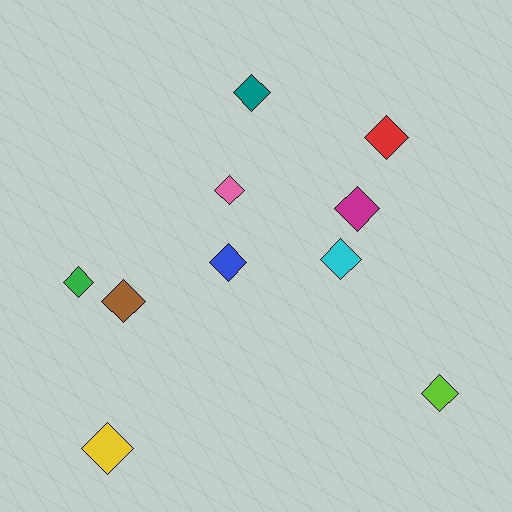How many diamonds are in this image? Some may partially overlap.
There are 10 diamonds.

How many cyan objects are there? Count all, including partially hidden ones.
There is 1 cyan object.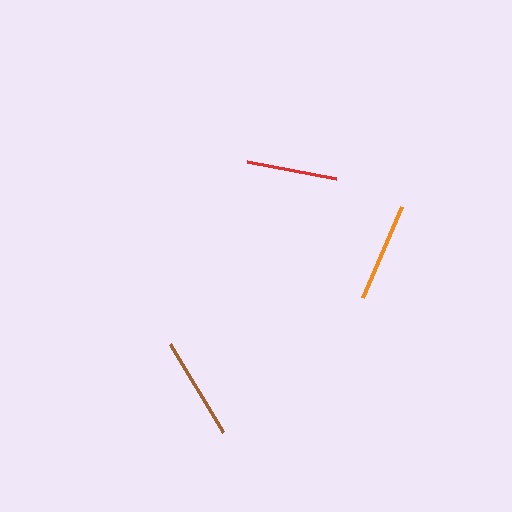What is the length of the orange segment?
The orange segment is approximately 99 pixels long.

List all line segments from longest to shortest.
From longest to shortest: brown, orange, red.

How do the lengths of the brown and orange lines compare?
The brown and orange lines are approximately the same length.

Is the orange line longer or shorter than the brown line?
The brown line is longer than the orange line.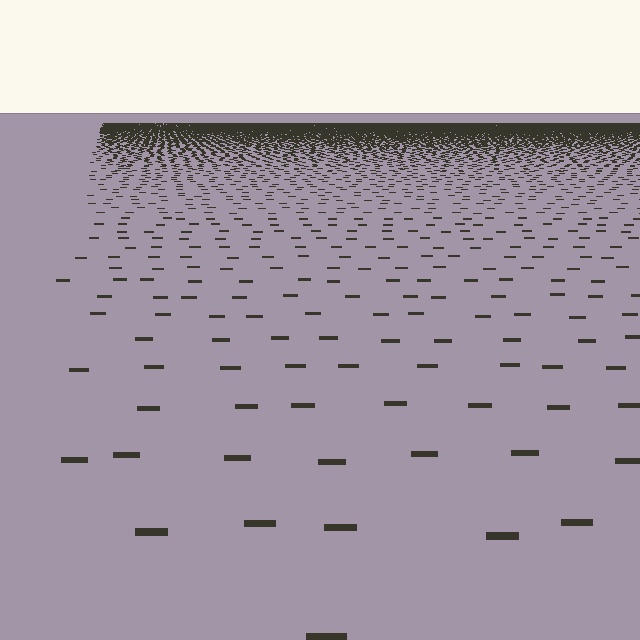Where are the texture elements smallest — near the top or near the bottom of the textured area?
Near the top.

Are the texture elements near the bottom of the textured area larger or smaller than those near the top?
Larger. Near the bottom, elements are closer to the viewer and appear at a bigger on-screen size.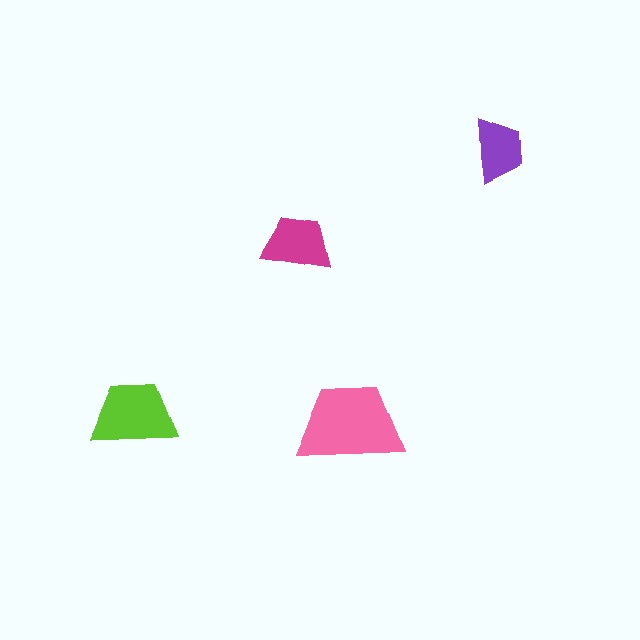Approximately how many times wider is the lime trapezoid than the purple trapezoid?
About 1.5 times wider.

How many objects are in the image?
There are 4 objects in the image.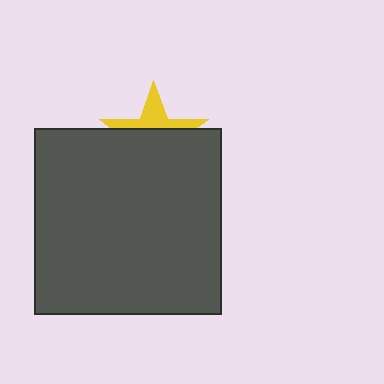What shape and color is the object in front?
The object in front is a dark gray square.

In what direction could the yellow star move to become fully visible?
The yellow star could move up. That would shift it out from behind the dark gray square entirely.